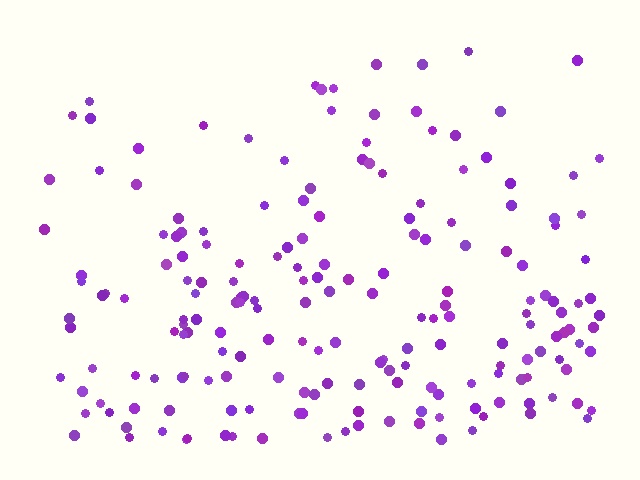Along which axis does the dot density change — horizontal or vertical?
Vertical.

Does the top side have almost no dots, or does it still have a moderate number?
Still a moderate number, just noticeably fewer than the bottom.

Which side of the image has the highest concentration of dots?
The bottom.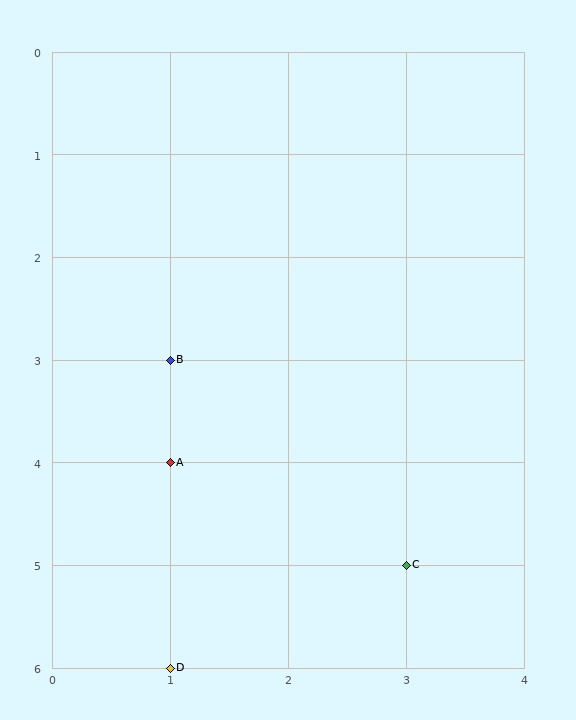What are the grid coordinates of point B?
Point B is at grid coordinates (1, 3).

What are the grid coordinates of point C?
Point C is at grid coordinates (3, 5).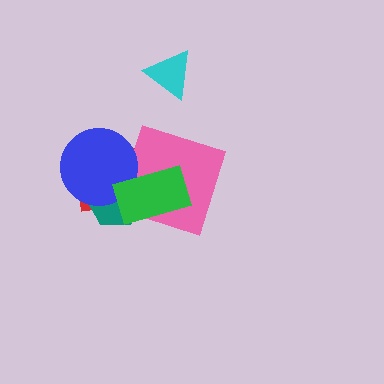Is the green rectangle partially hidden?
No, no other shape covers it.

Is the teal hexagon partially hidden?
Yes, it is partially covered by another shape.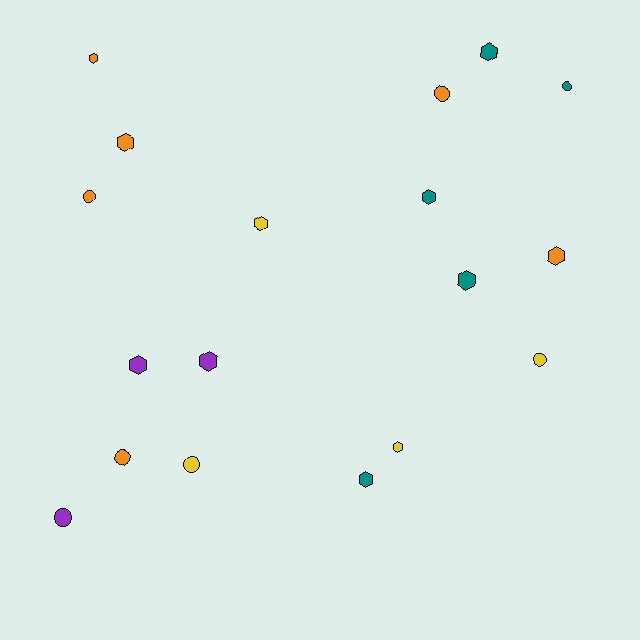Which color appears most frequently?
Orange, with 6 objects.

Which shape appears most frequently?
Hexagon, with 11 objects.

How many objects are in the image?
There are 18 objects.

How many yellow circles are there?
There are 2 yellow circles.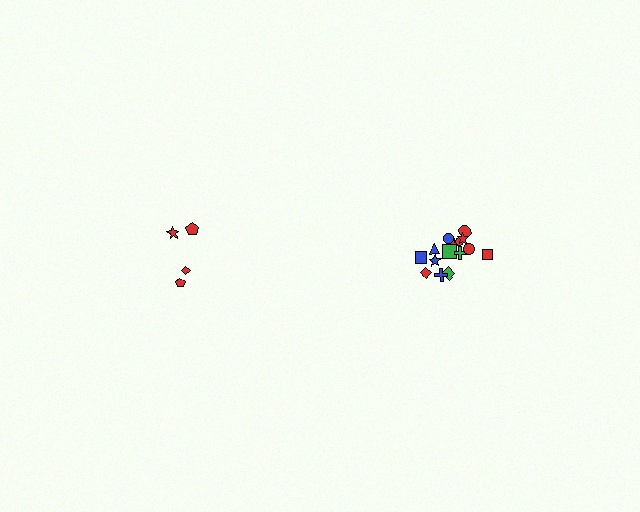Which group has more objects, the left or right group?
The right group.